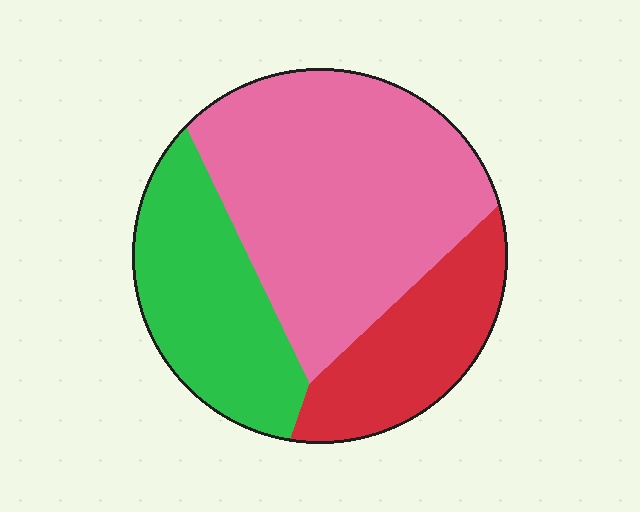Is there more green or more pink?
Pink.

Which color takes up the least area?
Red, at roughly 20%.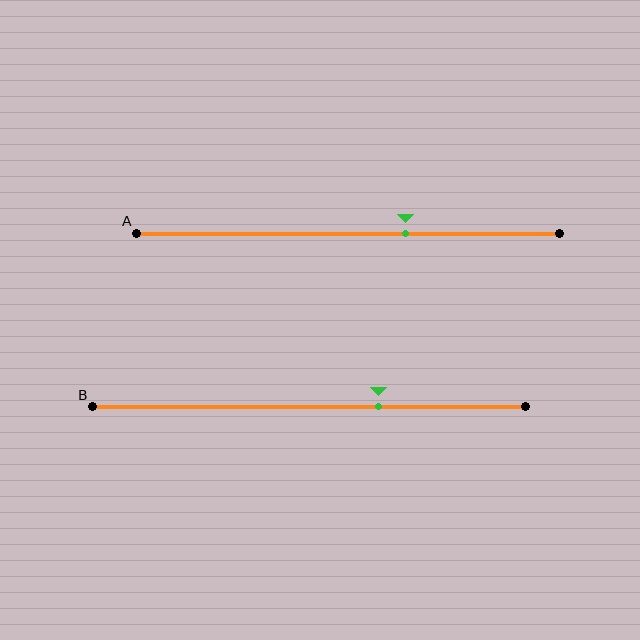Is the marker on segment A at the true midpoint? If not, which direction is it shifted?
No, the marker on segment A is shifted to the right by about 13% of the segment length.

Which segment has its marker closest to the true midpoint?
Segment A has its marker closest to the true midpoint.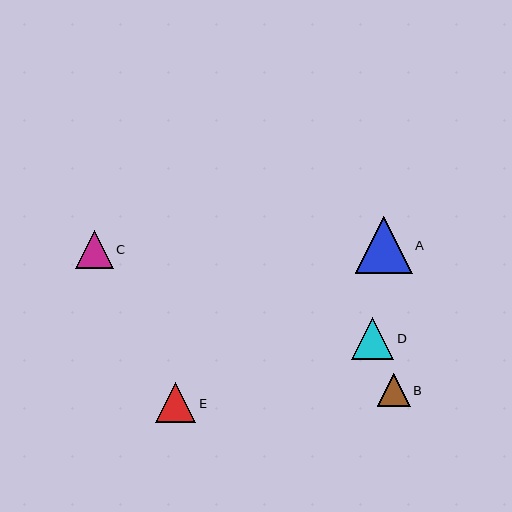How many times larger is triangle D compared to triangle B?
Triangle D is approximately 1.3 times the size of triangle B.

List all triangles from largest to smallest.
From largest to smallest: A, D, E, C, B.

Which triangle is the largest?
Triangle A is the largest with a size of approximately 56 pixels.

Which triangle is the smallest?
Triangle B is the smallest with a size of approximately 33 pixels.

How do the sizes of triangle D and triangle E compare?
Triangle D and triangle E are approximately the same size.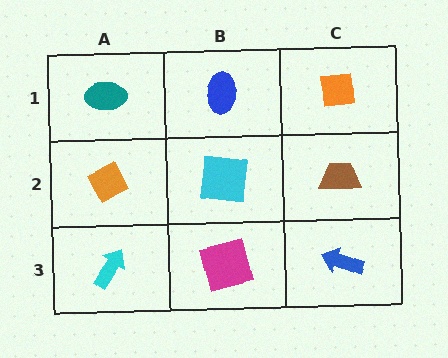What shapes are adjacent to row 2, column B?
A blue ellipse (row 1, column B), a magenta square (row 3, column B), an orange diamond (row 2, column A), a brown trapezoid (row 2, column C).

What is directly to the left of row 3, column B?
A cyan arrow.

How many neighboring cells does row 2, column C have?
3.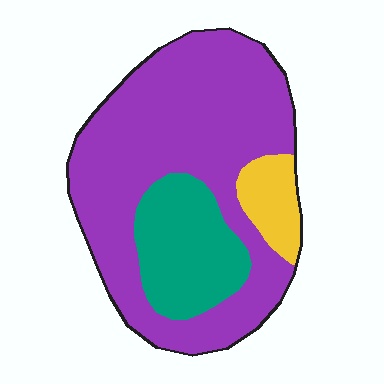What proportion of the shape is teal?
Teal takes up about one fifth (1/5) of the shape.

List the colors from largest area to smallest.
From largest to smallest: purple, teal, yellow.